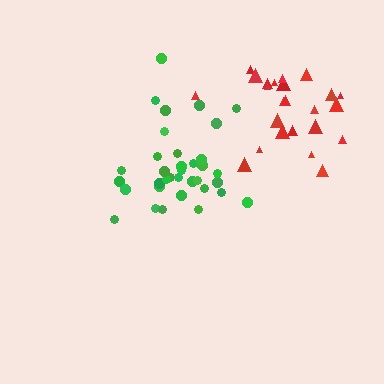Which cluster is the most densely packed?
Green.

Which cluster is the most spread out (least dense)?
Red.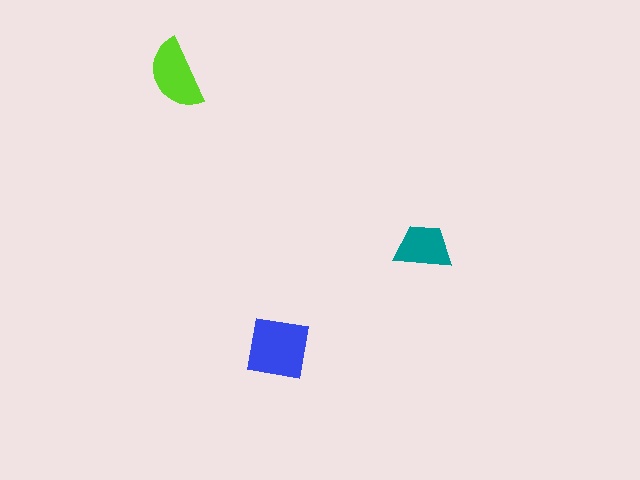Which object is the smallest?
The teal trapezoid.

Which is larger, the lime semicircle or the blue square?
The blue square.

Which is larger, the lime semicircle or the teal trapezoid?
The lime semicircle.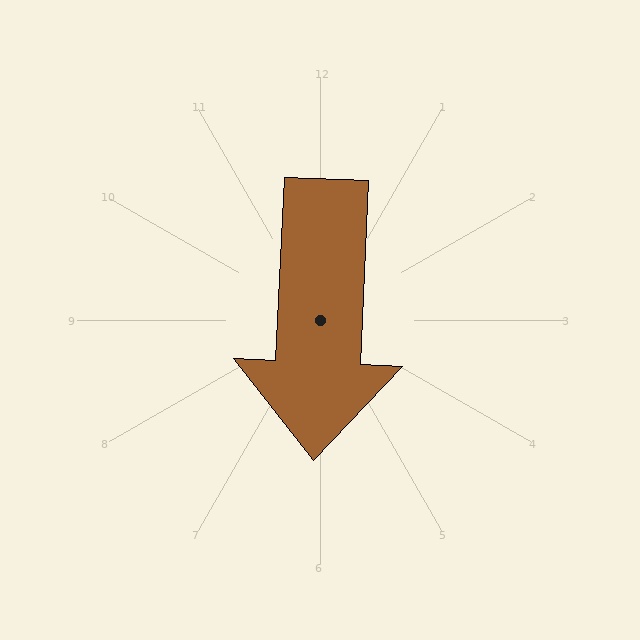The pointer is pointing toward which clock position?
Roughly 6 o'clock.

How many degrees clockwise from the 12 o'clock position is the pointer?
Approximately 183 degrees.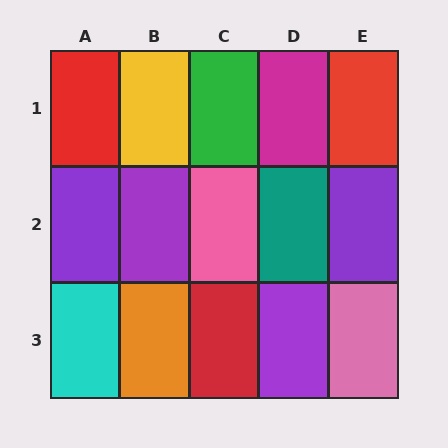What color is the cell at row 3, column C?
Red.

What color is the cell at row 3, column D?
Purple.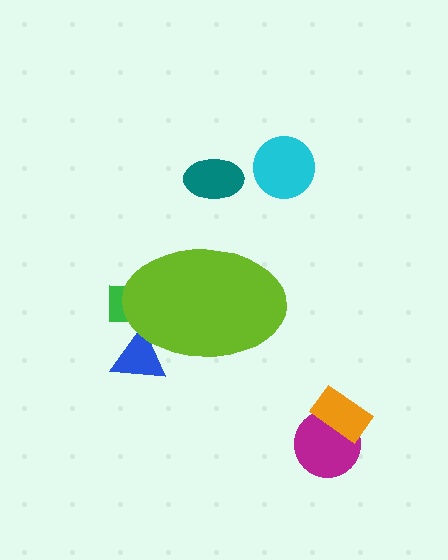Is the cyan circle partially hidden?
No, the cyan circle is fully visible.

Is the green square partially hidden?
Yes, the green square is partially hidden behind the lime ellipse.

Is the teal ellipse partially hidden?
No, the teal ellipse is fully visible.